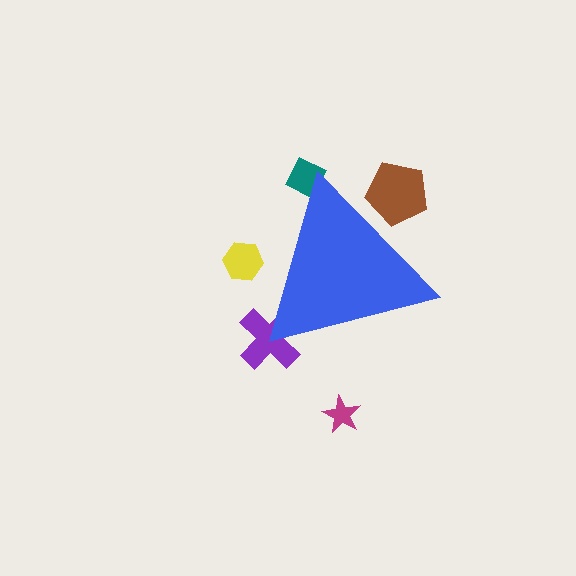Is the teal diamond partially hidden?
Yes, the teal diamond is partially hidden behind the blue triangle.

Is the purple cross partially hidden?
Yes, the purple cross is partially hidden behind the blue triangle.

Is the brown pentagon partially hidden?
Yes, the brown pentagon is partially hidden behind the blue triangle.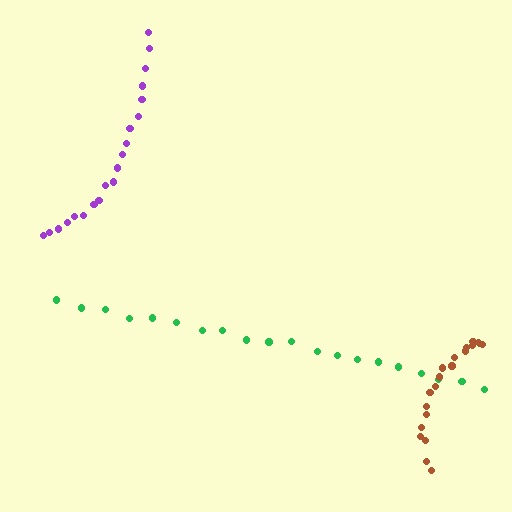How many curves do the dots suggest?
There are 3 distinct paths.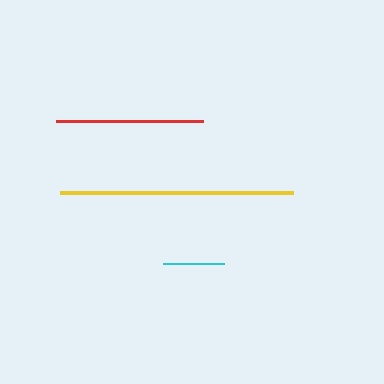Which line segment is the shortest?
The cyan line is the shortest at approximately 61 pixels.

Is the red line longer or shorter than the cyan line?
The red line is longer than the cyan line.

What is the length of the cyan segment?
The cyan segment is approximately 61 pixels long.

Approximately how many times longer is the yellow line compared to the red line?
The yellow line is approximately 1.6 times the length of the red line.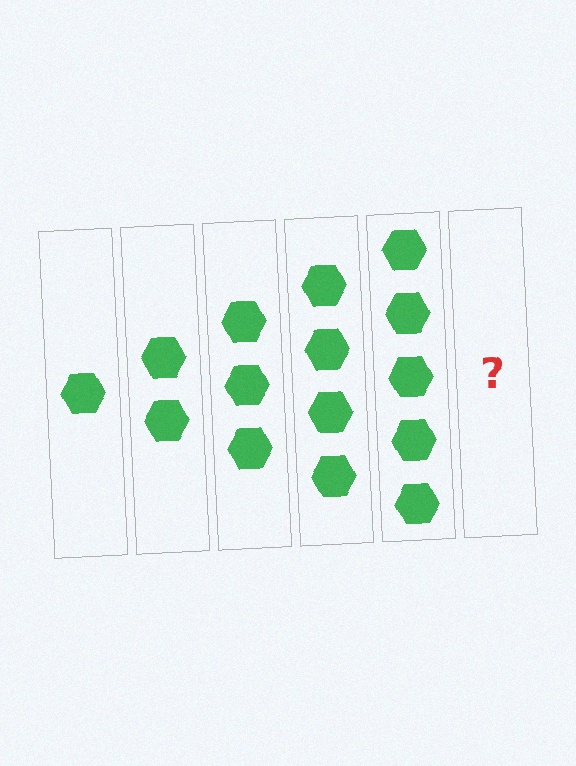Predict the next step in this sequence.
The next step is 6 hexagons.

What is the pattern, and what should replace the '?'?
The pattern is that each step adds one more hexagon. The '?' should be 6 hexagons.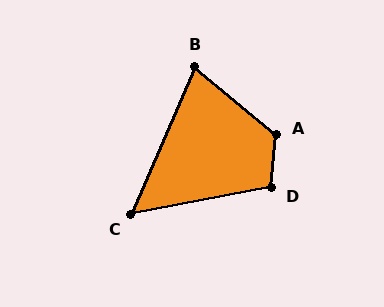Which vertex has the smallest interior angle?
C, at approximately 56 degrees.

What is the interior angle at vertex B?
Approximately 74 degrees (acute).